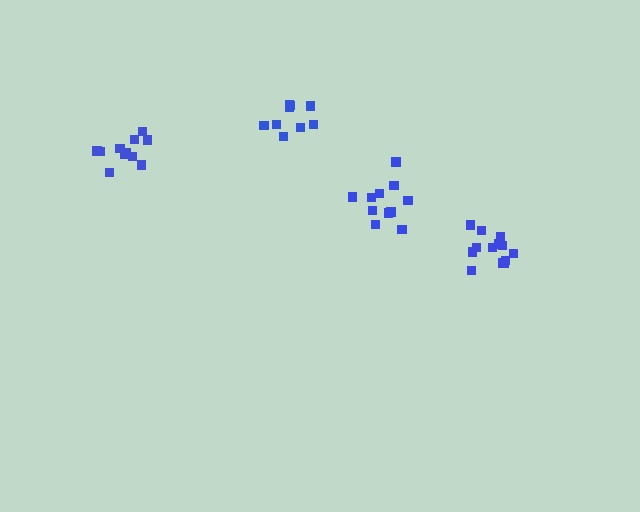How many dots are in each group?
Group 1: 11 dots, Group 2: 11 dots, Group 3: 13 dots, Group 4: 9 dots (44 total).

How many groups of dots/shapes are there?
There are 4 groups.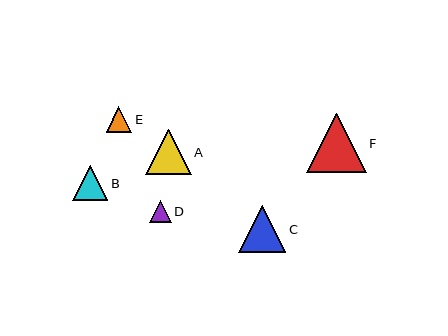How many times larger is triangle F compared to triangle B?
Triangle F is approximately 1.7 times the size of triangle B.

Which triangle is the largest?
Triangle F is the largest with a size of approximately 60 pixels.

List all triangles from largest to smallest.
From largest to smallest: F, C, A, B, E, D.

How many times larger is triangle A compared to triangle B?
Triangle A is approximately 1.3 times the size of triangle B.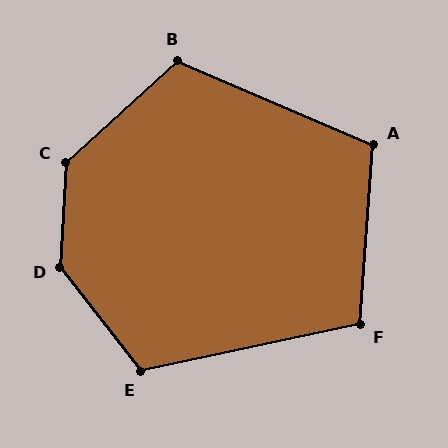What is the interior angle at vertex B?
Approximately 115 degrees (obtuse).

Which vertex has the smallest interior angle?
F, at approximately 106 degrees.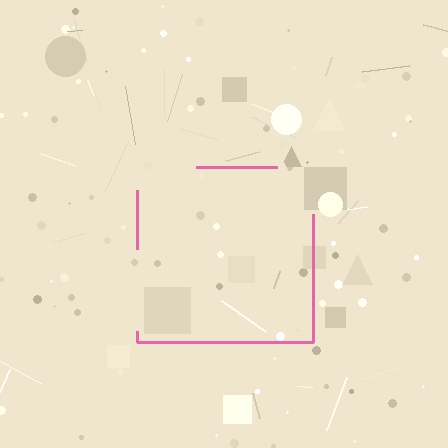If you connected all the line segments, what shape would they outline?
They would outline a square.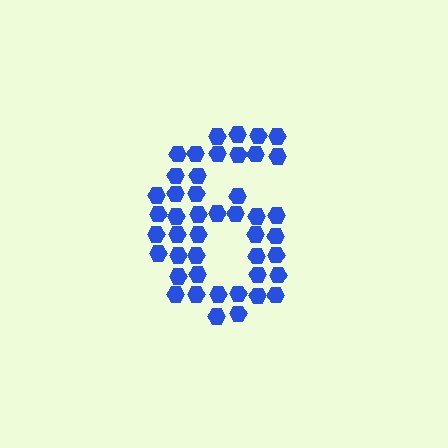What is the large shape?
The large shape is the digit 6.